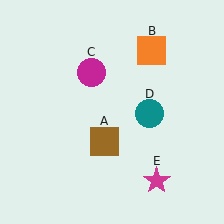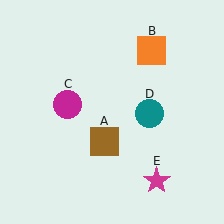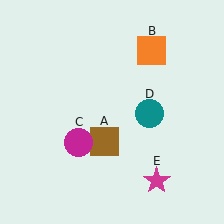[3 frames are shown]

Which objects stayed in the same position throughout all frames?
Brown square (object A) and orange square (object B) and teal circle (object D) and magenta star (object E) remained stationary.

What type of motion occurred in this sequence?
The magenta circle (object C) rotated counterclockwise around the center of the scene.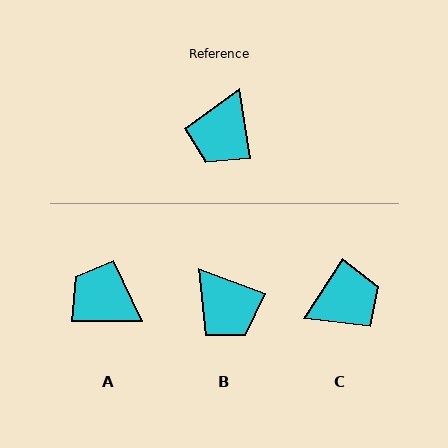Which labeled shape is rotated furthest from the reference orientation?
C, about 138 degrees away.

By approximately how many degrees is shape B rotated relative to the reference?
Approximately 60 degrees counter-clockwise.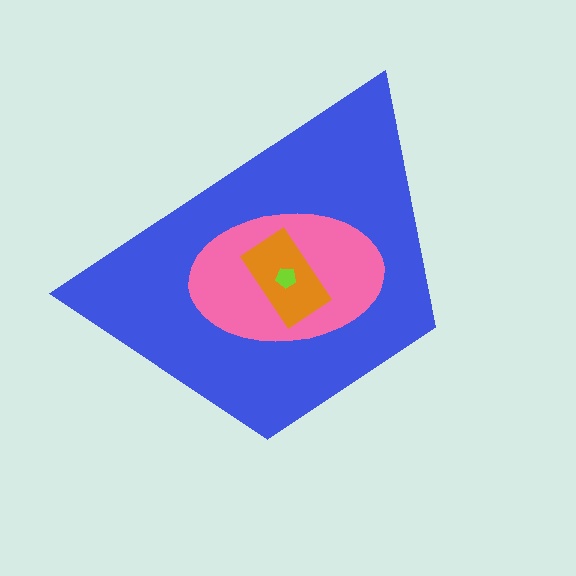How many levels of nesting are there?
4.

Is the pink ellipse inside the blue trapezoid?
Yes.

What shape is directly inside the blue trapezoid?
The pink ellipse.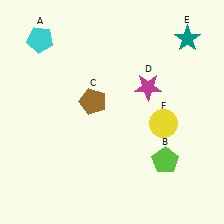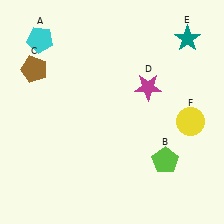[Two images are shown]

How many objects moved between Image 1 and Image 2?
2 objects moved between the two images.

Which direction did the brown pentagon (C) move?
The brown pentagon (C) moved left.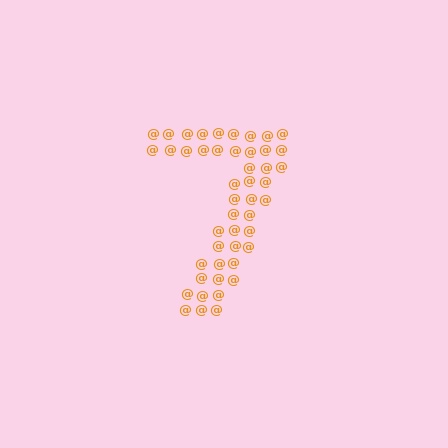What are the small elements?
The small elements are at signs.